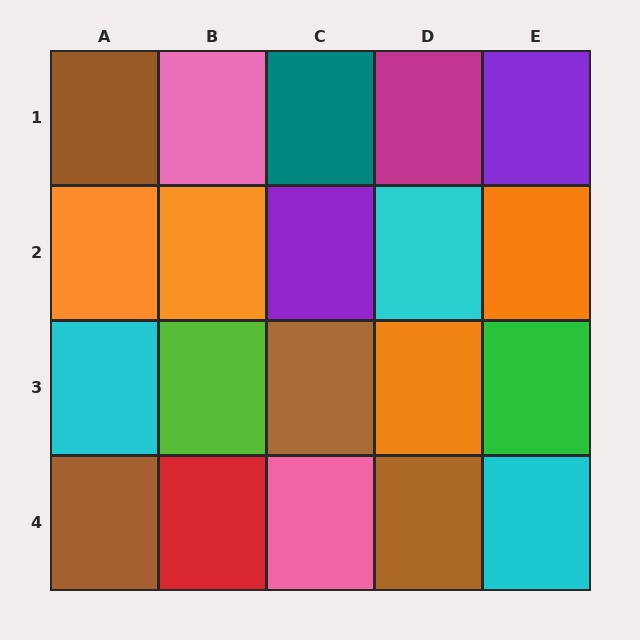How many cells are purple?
2 cells are purple.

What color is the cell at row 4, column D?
Brown.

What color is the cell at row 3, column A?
Cyan.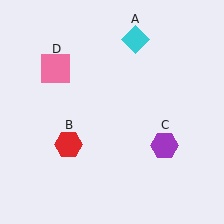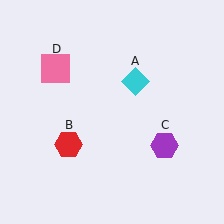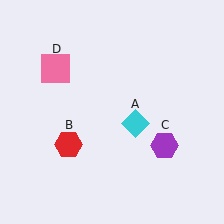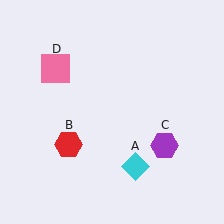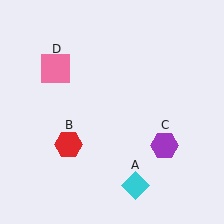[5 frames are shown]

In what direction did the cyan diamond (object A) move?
The cyan diamond (object A) moved down.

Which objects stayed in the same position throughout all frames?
Red hexagon (object B) and purple hexagon (object C) and pink square (object D) remained stationary.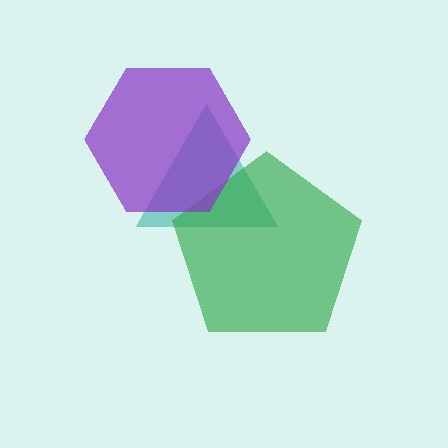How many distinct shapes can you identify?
There are 3 distinct shapes: a teal triangle, a green pentagon, a purple hexagon.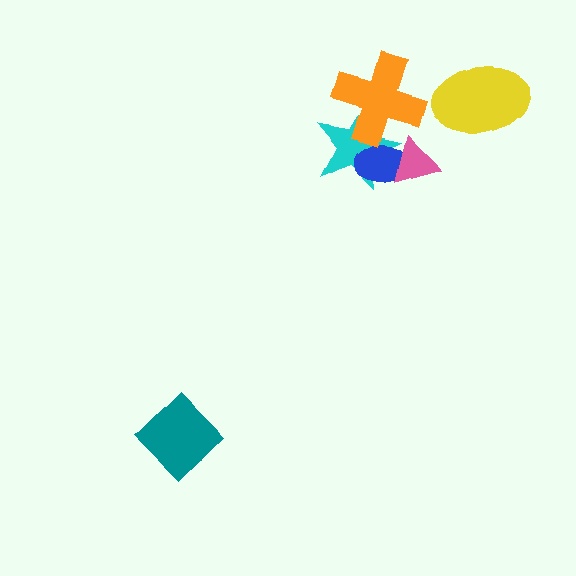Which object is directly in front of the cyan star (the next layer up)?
The blue ellipse is directly in front of the cyan star.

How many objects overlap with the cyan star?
3 objects overlap with the cyan star.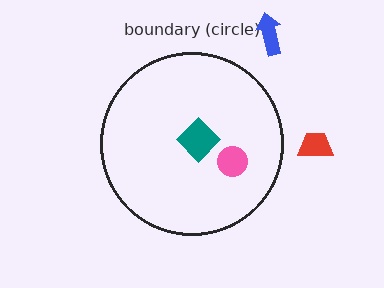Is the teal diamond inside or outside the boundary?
Inside.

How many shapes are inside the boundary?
2 inside, 2 outside.